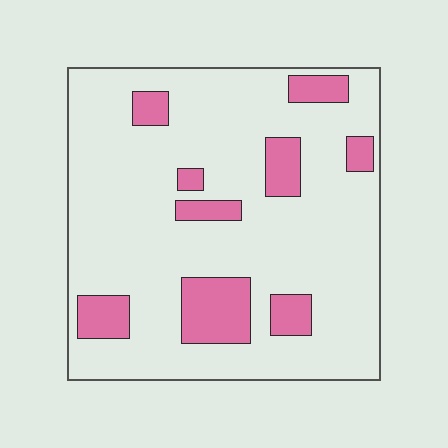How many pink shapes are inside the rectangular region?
9.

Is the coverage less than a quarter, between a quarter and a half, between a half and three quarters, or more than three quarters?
Less than a quarter.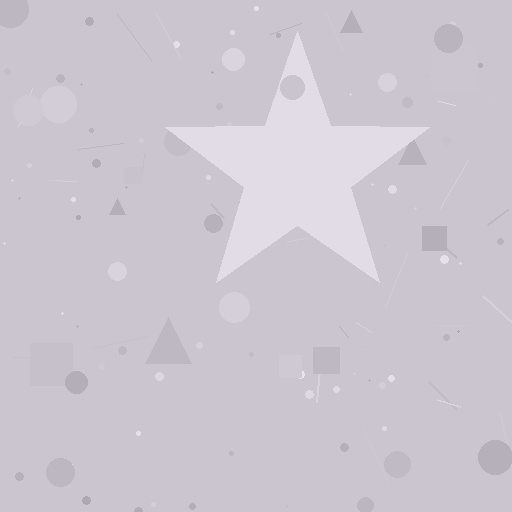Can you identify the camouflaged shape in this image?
The camouflaged shape is a star.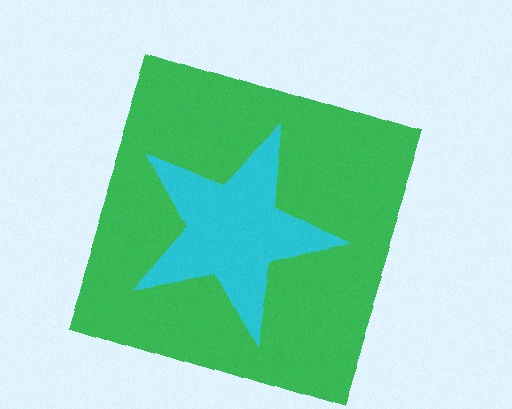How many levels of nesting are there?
2.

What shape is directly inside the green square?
The cyan star.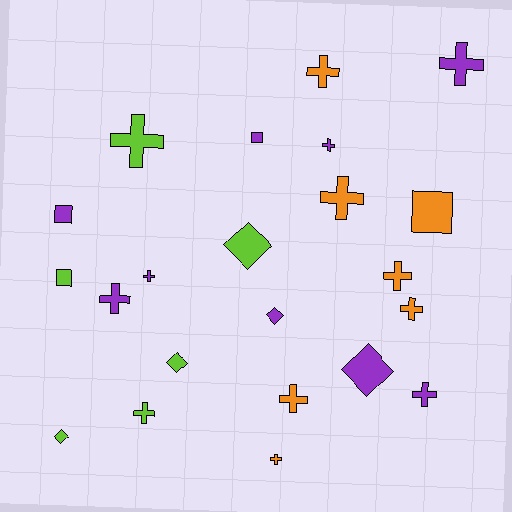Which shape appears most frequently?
Cross, with 13 objects.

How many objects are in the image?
There are 22 objects.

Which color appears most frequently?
Purple, with 9 objects.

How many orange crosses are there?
There are 6 orange crosses.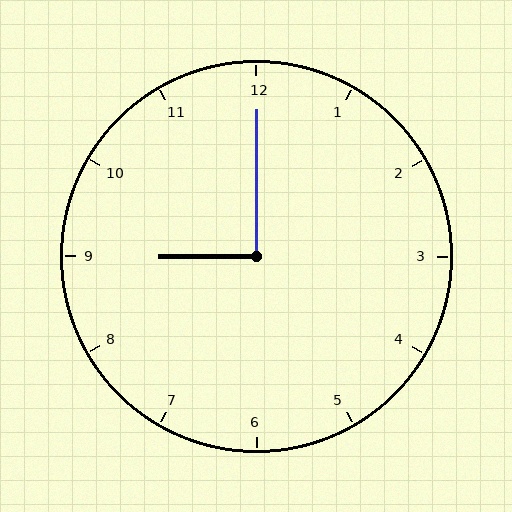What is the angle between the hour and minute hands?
Approximately 90 degrees.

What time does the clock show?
9:00.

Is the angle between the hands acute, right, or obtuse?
It is right.